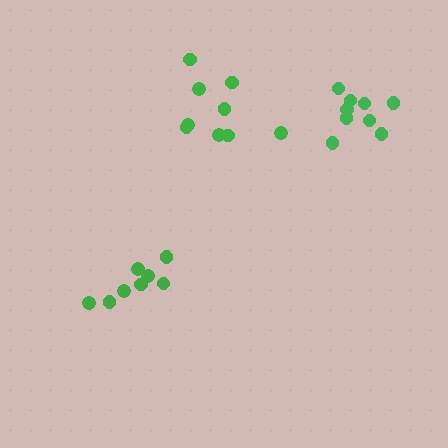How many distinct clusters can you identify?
There are 3 distinct clusters.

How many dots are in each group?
Group 1: 9 dots, Group 2: 8 dots, Group 3: 9 dots (26 total).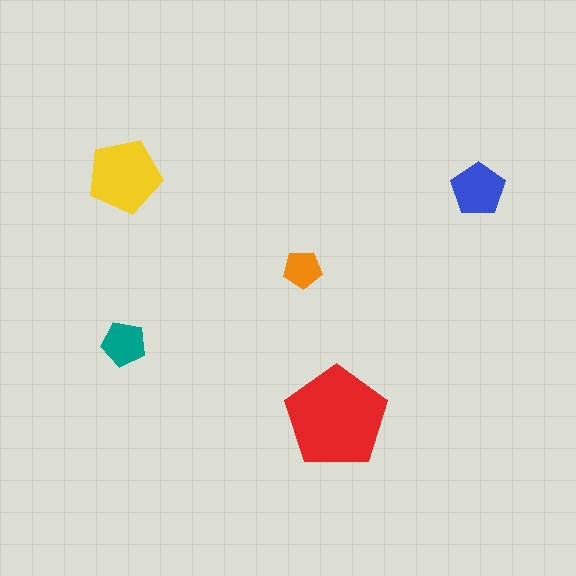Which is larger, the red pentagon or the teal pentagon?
The red one.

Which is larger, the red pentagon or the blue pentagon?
The red one.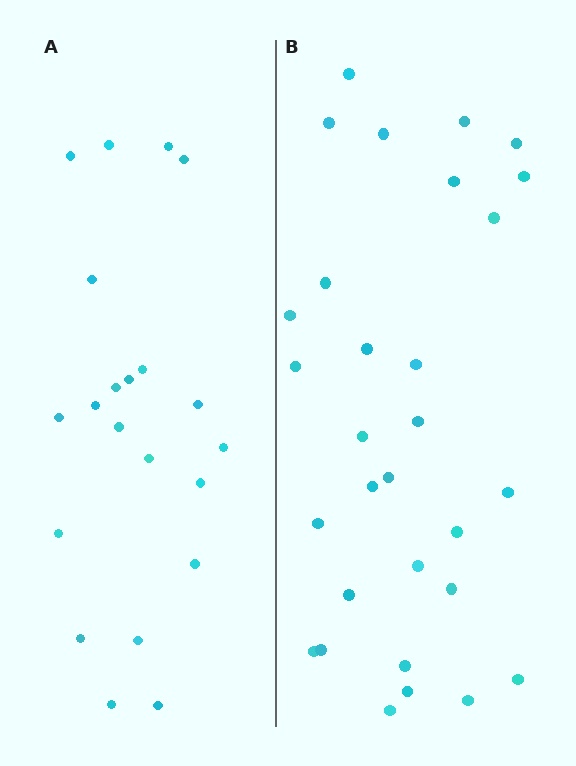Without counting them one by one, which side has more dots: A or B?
Region B (the right region) has more dots.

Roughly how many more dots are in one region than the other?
Region B has roughly 8 or so more dots than region A.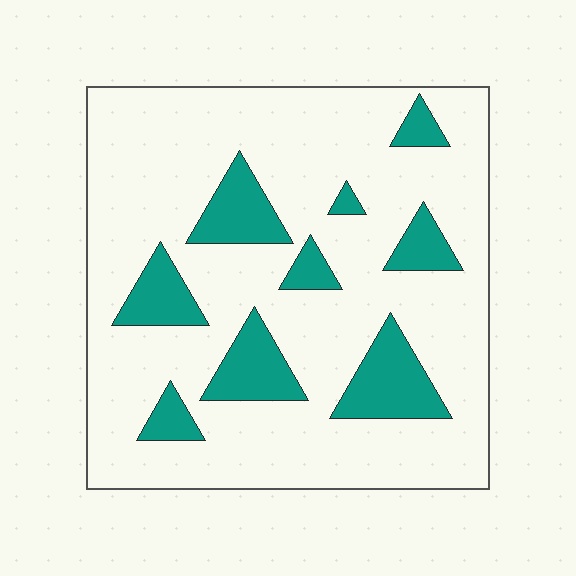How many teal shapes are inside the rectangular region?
9.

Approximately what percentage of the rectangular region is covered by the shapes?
Approximately 20%.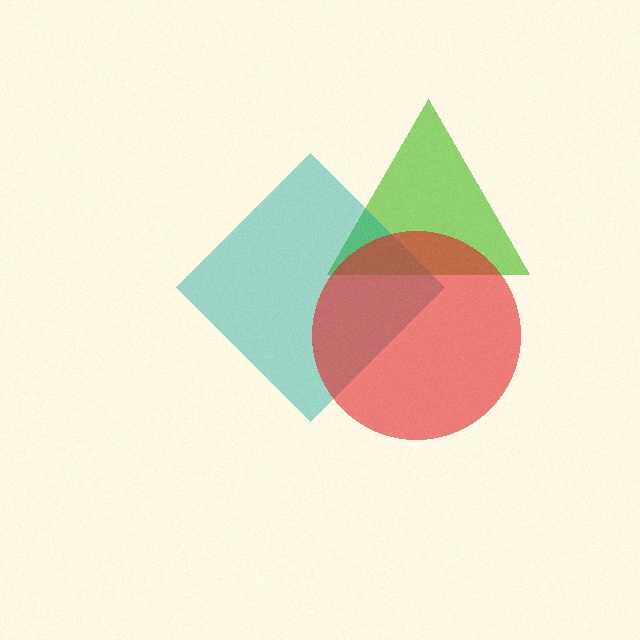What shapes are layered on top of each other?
The layered shapes are: a lime triangle, a teal diamond, a red circle.